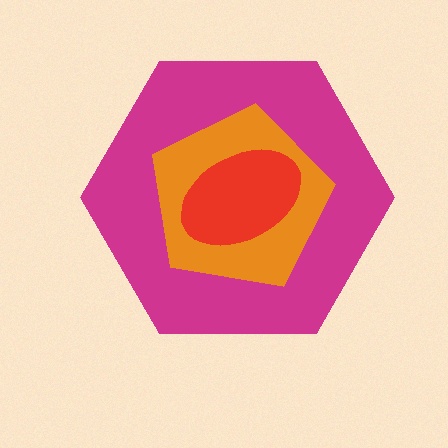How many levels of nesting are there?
3.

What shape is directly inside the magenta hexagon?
The orange pentagon.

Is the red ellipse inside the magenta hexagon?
Yes.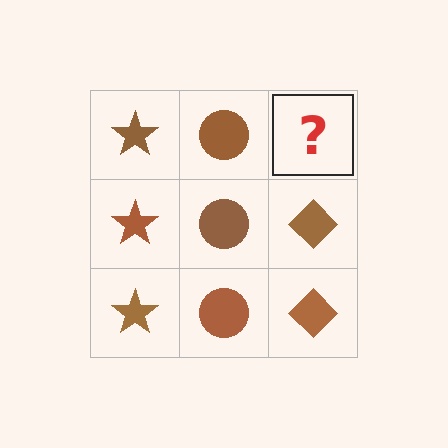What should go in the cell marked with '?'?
The missing cell should contain a brown diamond.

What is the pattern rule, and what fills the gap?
The rule is that each column has a consistent shape. The gap should be filled with a brown diamond.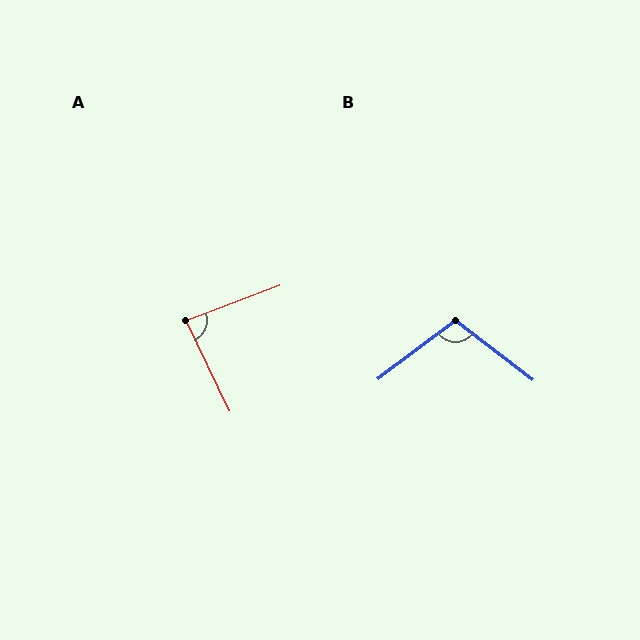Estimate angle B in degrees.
Approximately 105 degrees.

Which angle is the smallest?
A, at approximately 85 degrees.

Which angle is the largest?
B, at approximately 105 degrees.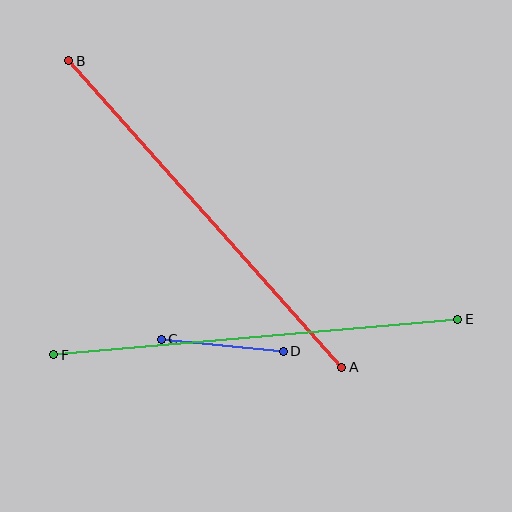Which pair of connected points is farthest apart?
Points A and B are farthest apart.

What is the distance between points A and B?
The distance is approximately 410 pixels.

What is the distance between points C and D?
The distance is approximately 123 pixels.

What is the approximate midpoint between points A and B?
The midpoint is at approximately (205, 214) pixels.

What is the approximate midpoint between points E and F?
The midpoint is at approximately (256, 337) pixels.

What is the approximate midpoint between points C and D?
The midpoint is at approximately (222, 345) pixels.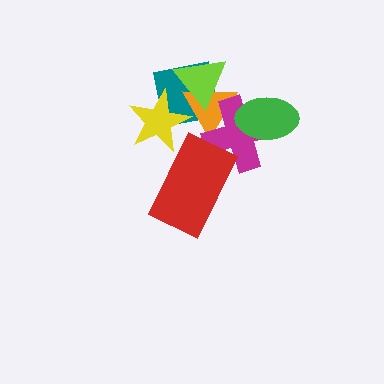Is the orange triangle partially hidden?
Yes, it is partially covered by another shape.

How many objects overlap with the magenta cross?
3 objects overlap with the magenta cross.